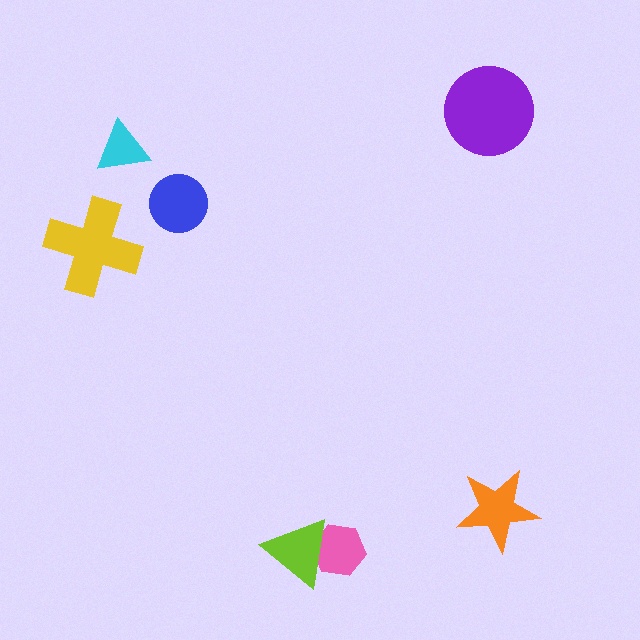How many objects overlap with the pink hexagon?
1 object overlaps with the pink hexagon.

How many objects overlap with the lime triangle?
1 object overlaps with the lime triangle.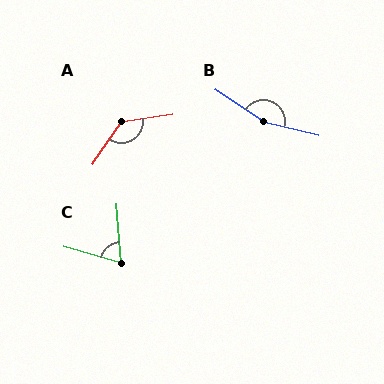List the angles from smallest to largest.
C (69°), A (132°), B (161°).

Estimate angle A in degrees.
Approximately 132 degrees.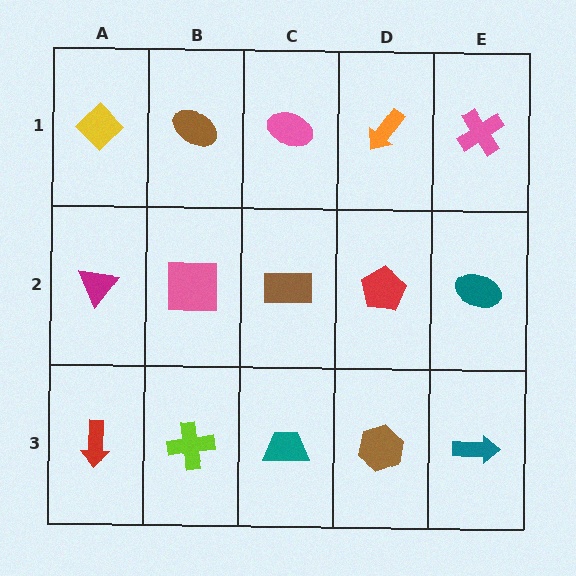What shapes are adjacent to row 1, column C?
A brown rectangle (row 2, column C), a brown ellipse (row 1, column B), an orange arrow (row 1, column D).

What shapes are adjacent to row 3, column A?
A magenta triangle (row 2, column A), a lime cross (row 3, column B).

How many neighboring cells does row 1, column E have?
2.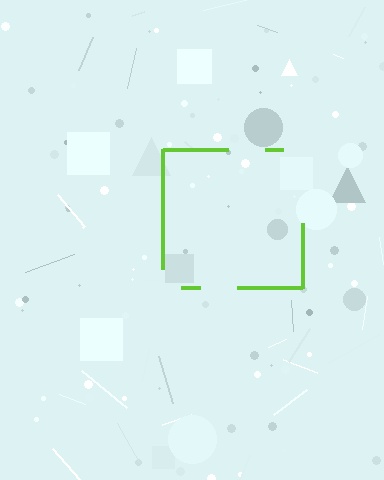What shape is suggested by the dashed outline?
The dashed outline suggests a square.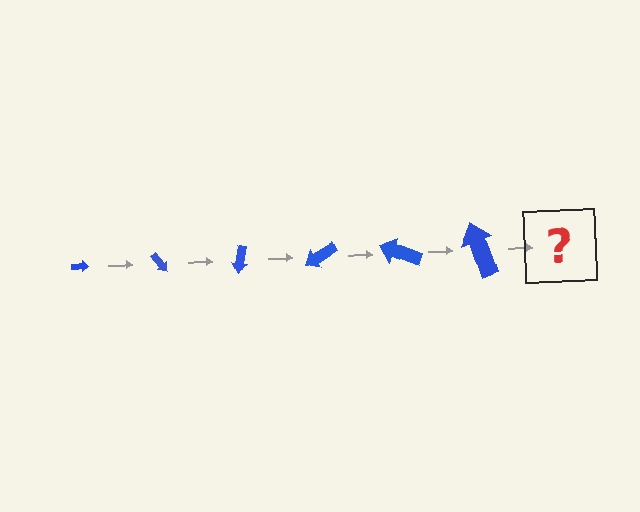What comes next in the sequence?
The next element should be an arrow, larger than the previous one and rotated 300 degrees from the start.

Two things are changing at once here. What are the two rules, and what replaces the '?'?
The two rules are that the arrow grows larger each step and it rotates 50 degrees each step. The '?' should be an arrow, larger than the previous one and rotated 300 degrees from the start.